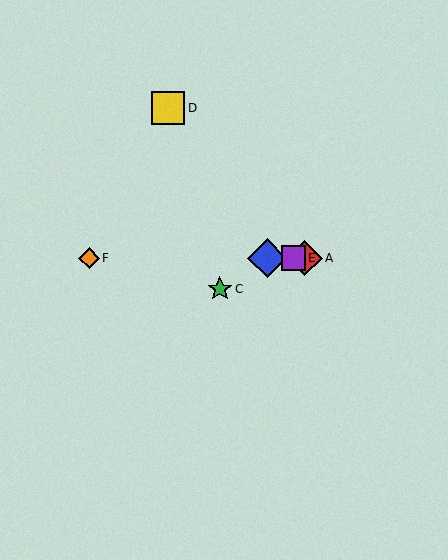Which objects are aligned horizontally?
Objects A, B, E, F are aligned horizontally.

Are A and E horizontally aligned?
Yes, both are at y≈258.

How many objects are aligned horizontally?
4 objects (A, B, E, F) are aligned horizontally.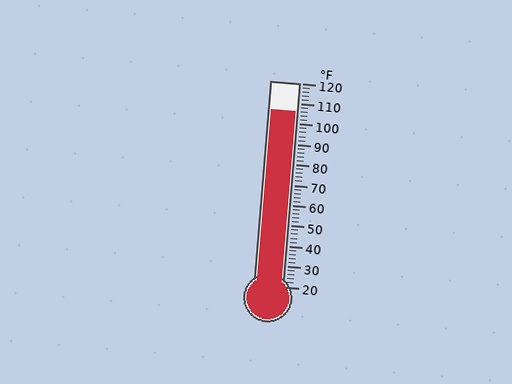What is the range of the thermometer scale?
The thermometer scale ranges from 20°F to 120°F.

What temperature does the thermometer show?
The thermometer shows approximately 106°F.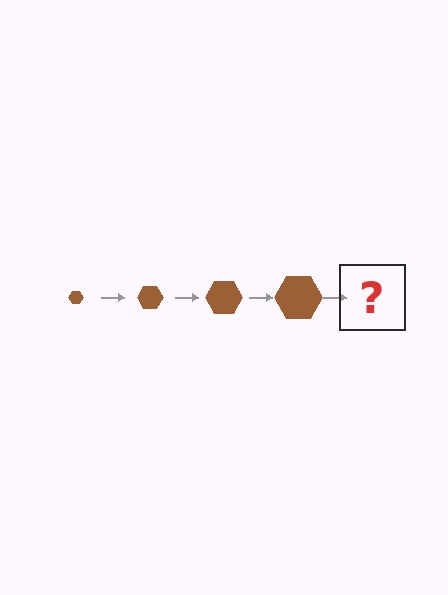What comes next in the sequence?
The next element should be a brown hexagon, larger than the previous one.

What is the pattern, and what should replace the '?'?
The pattern is that the hexagon gets progressively larger each step. The '?' should be a brown hexagon, larger than the previous one.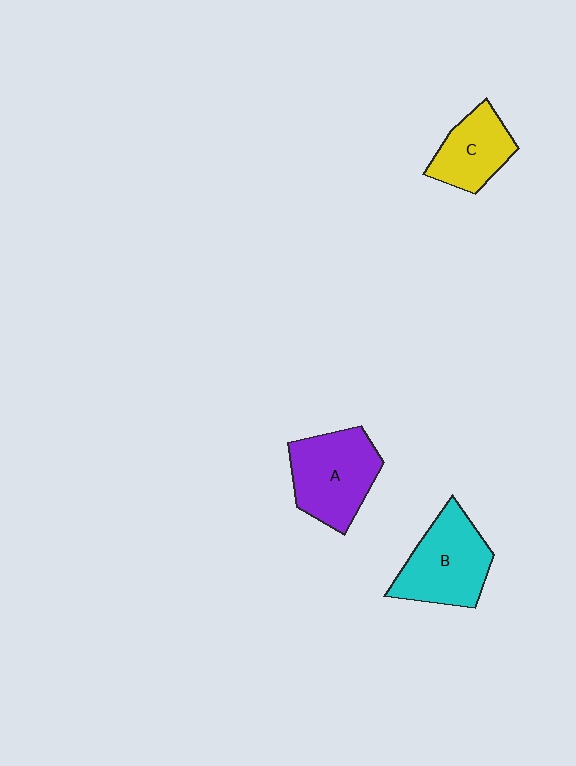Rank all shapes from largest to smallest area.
From largest to smallest: A (purple), B (cyan), C (yellow).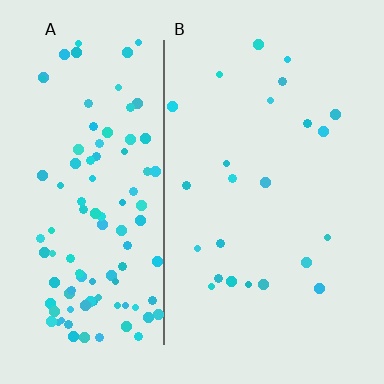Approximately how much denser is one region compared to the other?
Approximately 4.8× — region A over region B.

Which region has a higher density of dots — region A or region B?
A (the left).